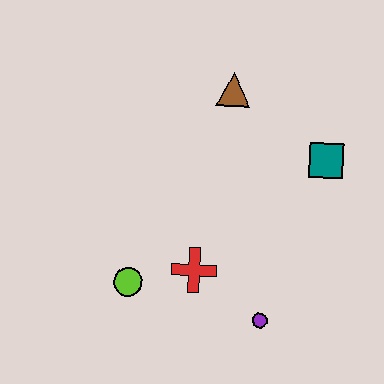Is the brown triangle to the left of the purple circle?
Yes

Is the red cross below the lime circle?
No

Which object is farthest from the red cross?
The brown triangle is farthest from the red cross.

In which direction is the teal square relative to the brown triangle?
The teal square is to the right of the brown triangle.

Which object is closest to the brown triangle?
The teal square is closest to the brown triangle.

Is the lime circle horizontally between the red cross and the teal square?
No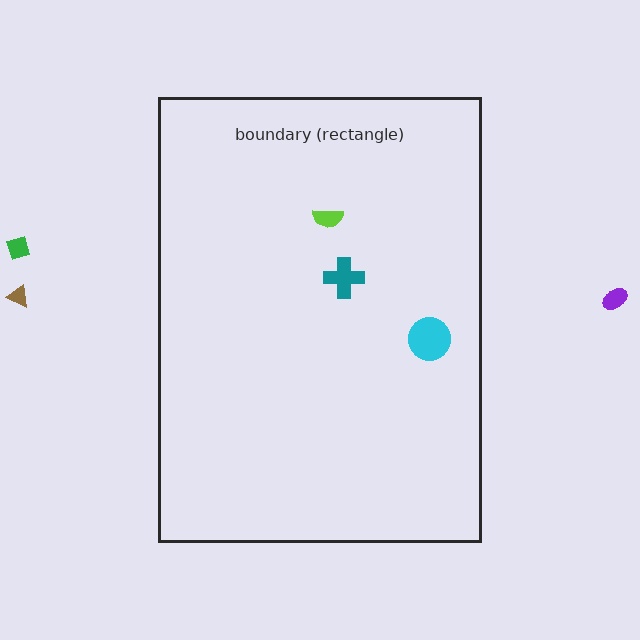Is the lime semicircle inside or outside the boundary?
Inside.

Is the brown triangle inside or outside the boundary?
Outside.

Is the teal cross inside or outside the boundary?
Inside.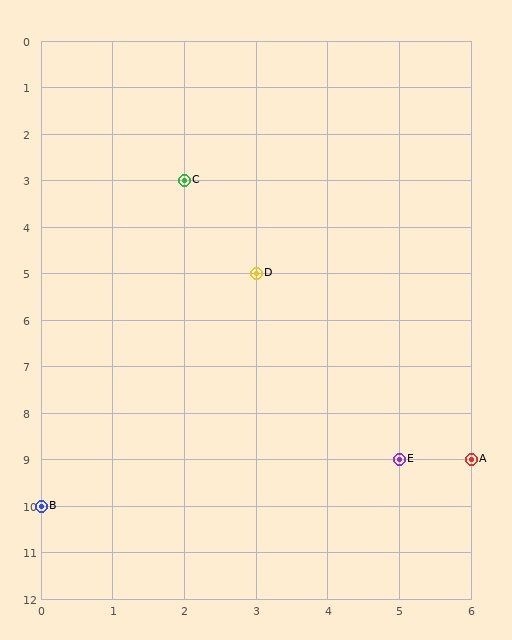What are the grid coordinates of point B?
Point B is at grid coordinates (0, 10).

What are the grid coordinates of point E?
Point E is at grid coordinates (5, 9).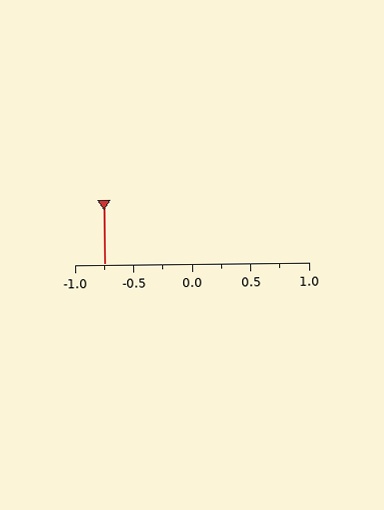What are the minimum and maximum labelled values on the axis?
The axis runs from -1.0 to 1.0.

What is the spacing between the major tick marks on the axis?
The major ticks are spaced 0.5 apart.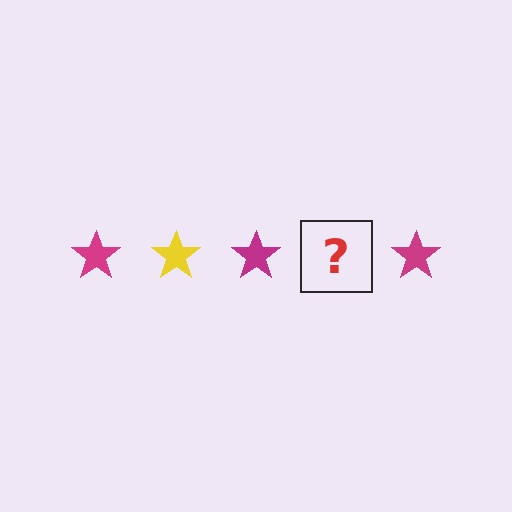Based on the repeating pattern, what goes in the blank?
The blank should be a yellow star.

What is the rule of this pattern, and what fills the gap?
The rule is that the pattern cycles through magenta, yellow stars. The gap should be filled with a yellow star.